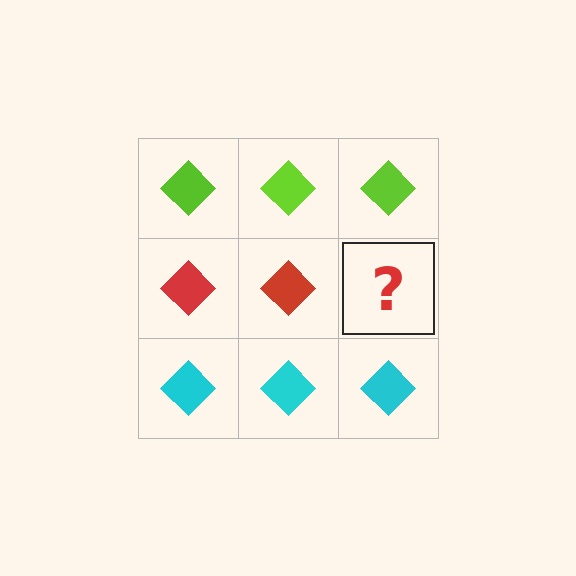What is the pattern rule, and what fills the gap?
The rule is that each row has a consistent color. The gap should be filled with a red diamond.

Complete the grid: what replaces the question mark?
The question mark should be replaced with a red diamond.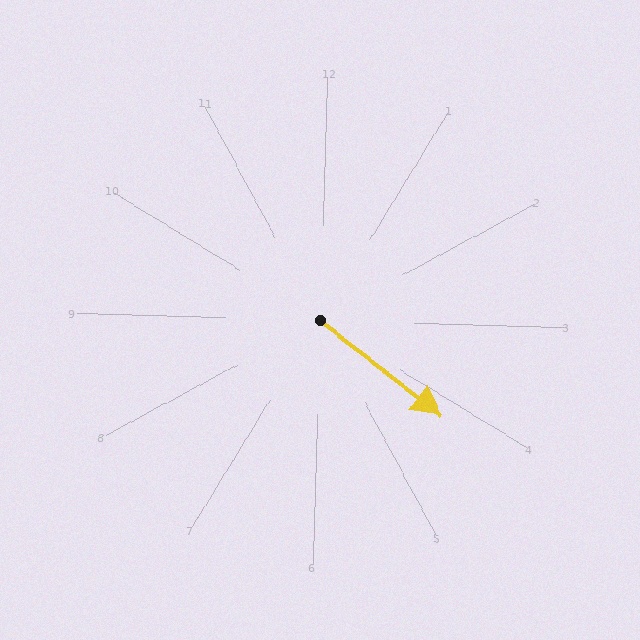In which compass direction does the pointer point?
Southeast.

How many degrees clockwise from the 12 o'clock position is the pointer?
Approximately 126 degrees.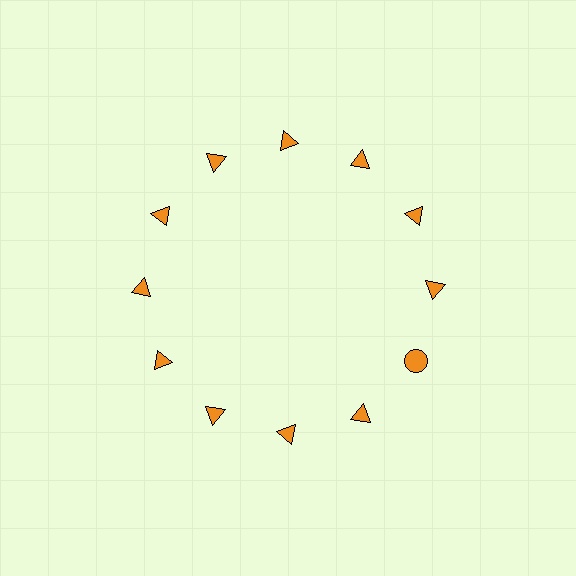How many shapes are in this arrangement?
There are 12 shapes arranged in a ring pattern.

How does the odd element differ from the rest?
It has a different shape: circle instead of triangle.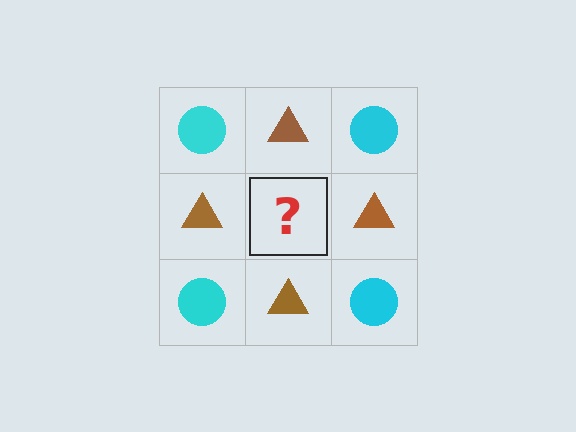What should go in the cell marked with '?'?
The missing cell should contain a cyan circle.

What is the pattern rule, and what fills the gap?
The rule is that it alternates cyan circle and brown triangle in a checkerboard pattern. The gap should be filled with a cyan circle.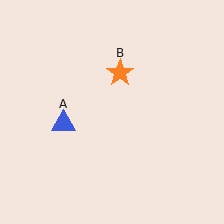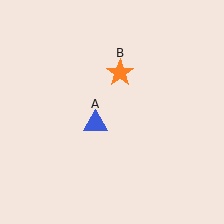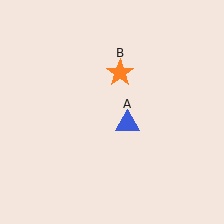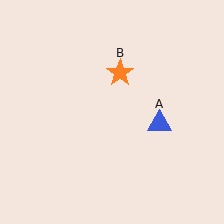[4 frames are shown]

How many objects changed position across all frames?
1 object changed position: blue triangle (object A).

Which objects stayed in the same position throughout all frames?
Orange star (object B) remained stationary.